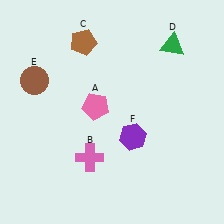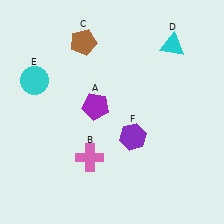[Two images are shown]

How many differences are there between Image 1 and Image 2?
There are 3 differences between the two images.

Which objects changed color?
A changed from pink to purple. D changed from green to cyan. E changed from brown to cyan.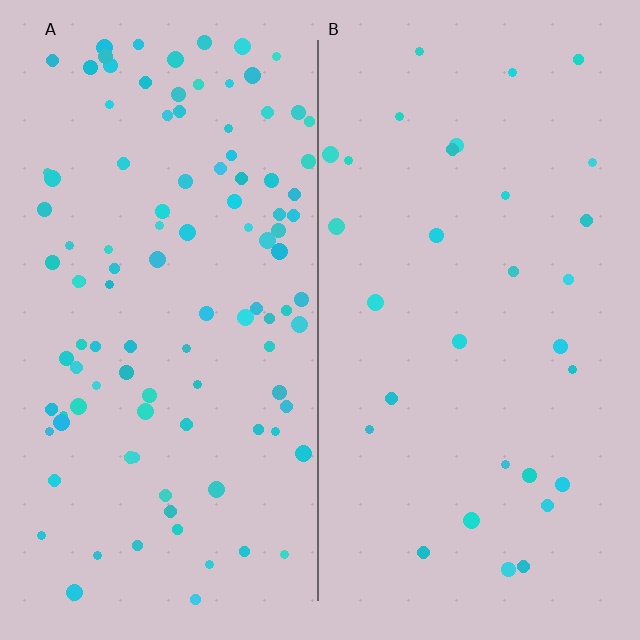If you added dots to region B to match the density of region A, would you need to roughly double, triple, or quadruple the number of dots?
Approximately triple.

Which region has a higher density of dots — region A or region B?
A (the left).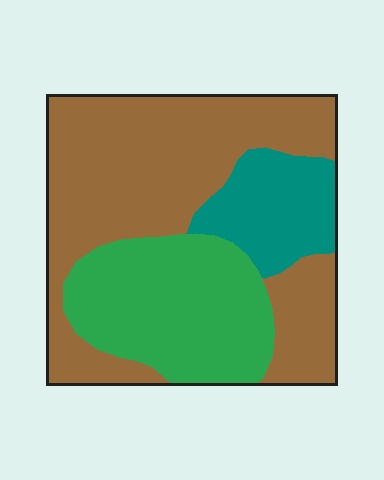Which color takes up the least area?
Teal, at roughly 15%.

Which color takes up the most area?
Brown, at roughly 55%.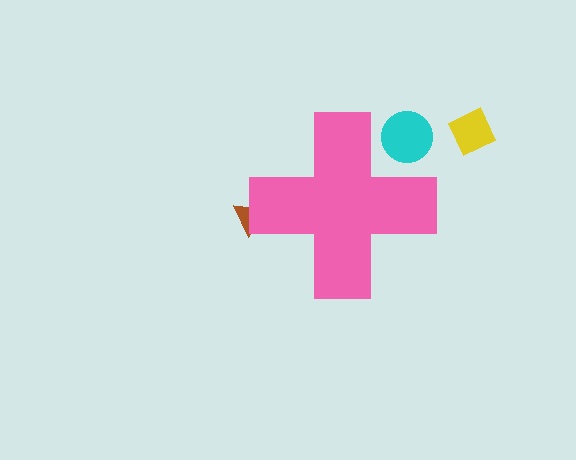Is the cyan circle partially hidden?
Yes, the cyan circle is partially hidden behind the pink cross.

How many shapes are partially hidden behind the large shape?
2 shapes are partially hidden.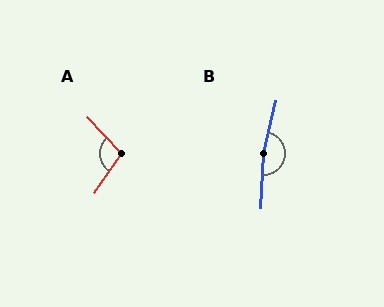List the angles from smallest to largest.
A (103°), B (169°).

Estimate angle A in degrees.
Approximately 103 degrees.